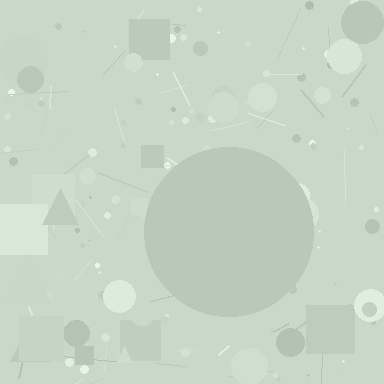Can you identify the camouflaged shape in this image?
The camouflaged shape is a circle.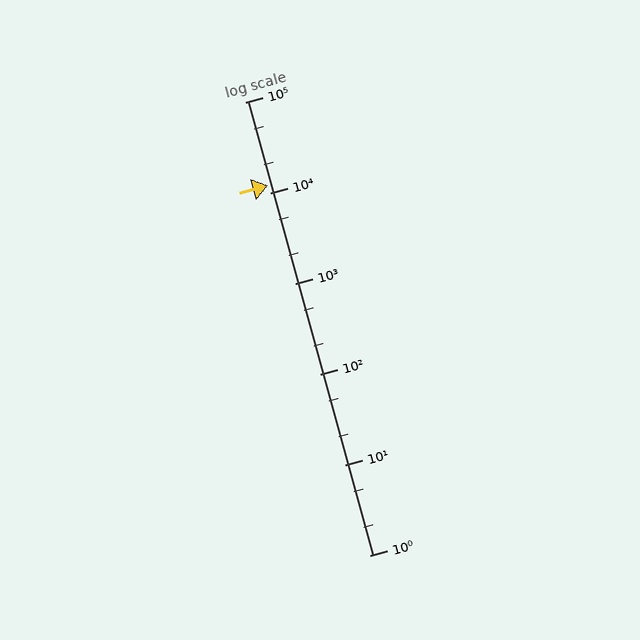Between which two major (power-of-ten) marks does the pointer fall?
The pointer is between 10000 and 100000.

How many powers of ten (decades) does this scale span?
The scale spans 5 decades, from 1 to 100000.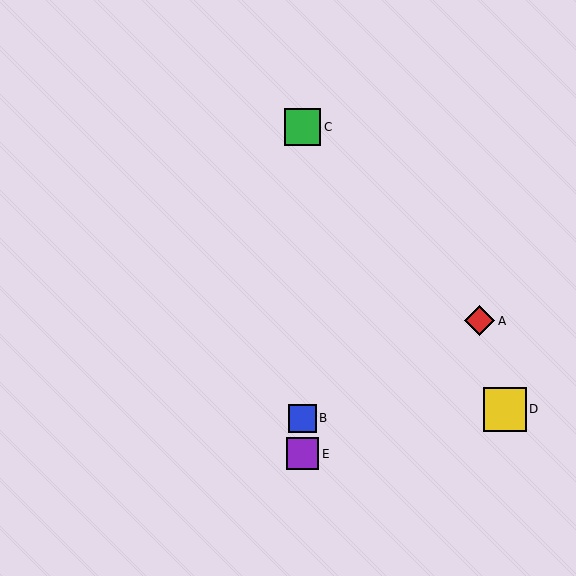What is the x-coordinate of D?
Object D is at x≈505.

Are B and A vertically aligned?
No, B is at x≈303 and A is at x≈480.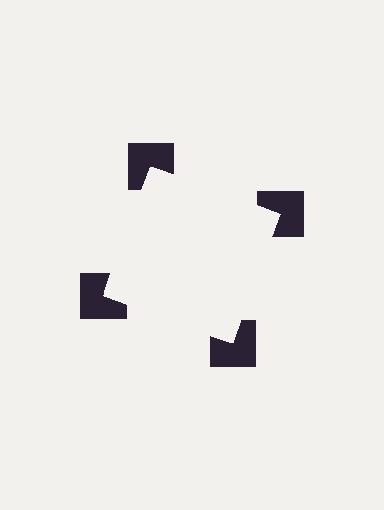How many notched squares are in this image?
There are 4 — one at each vertex of the illusory square.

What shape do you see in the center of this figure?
An illusory square — its edges are inferred from the aligned wedge cuts in the notched squares, not physically drawn.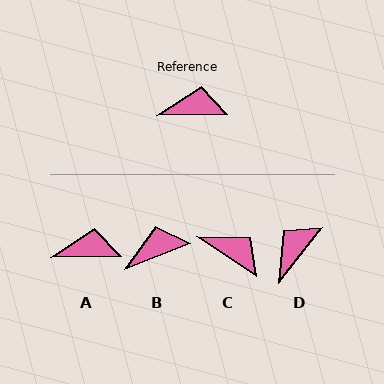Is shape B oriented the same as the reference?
No, it is off by about 20 degrees.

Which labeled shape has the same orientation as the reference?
A.